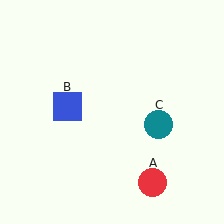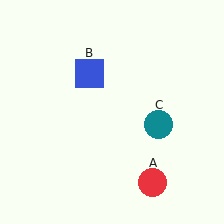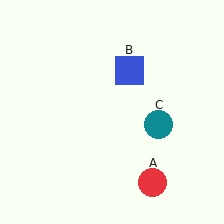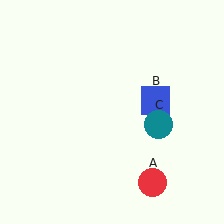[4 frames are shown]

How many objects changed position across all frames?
1 object changed position: blue square (object B).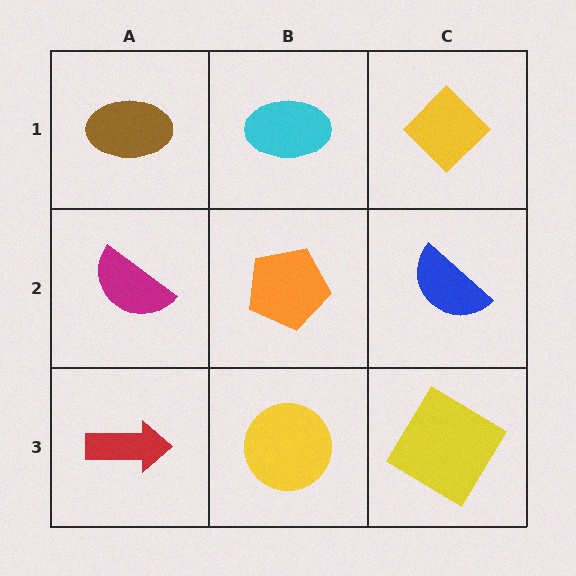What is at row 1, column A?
A brown ellipse.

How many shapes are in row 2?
3 shapes.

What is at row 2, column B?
An orange pentagon.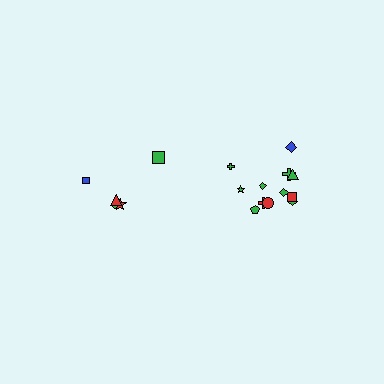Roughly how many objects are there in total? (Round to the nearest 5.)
Roughly 15 objects in total.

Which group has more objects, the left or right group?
The right group.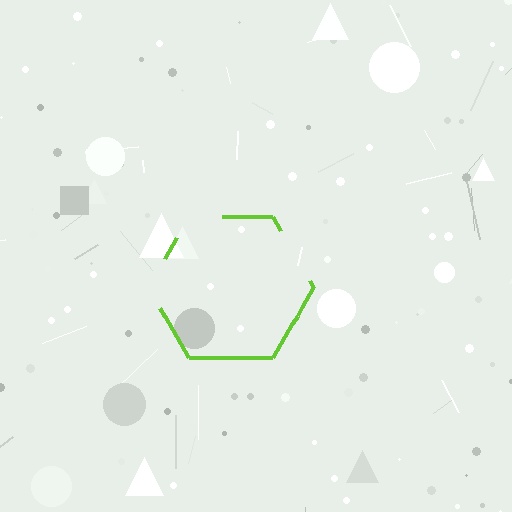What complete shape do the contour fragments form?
The contour fragments form a hexagon.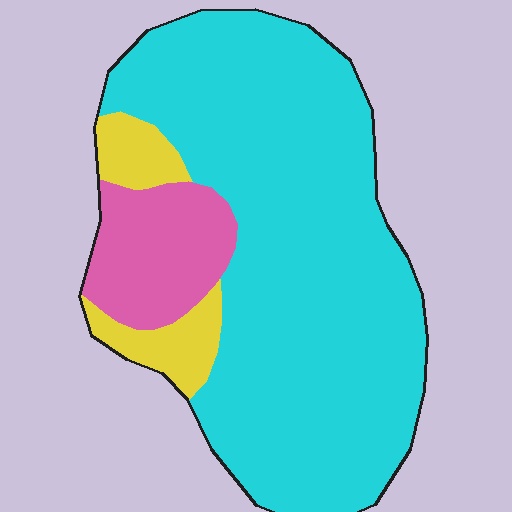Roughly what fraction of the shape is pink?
Pink takes up about one eighth (1/8) of the shape.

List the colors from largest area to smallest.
From largest to smallest: cyan, pink, yellow.